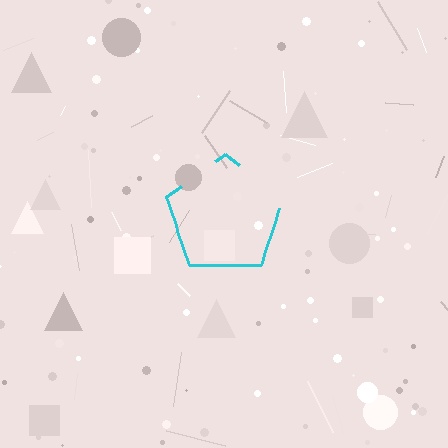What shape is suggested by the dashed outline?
The dashed outline suggests a pentagon.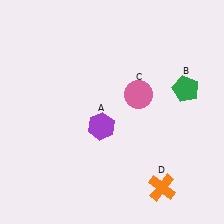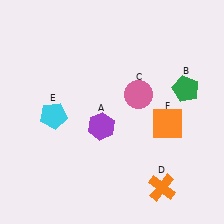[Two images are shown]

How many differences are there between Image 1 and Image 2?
There are 2 differences between the two images.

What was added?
A cyan pentagon (E), an orange square (F) were added in Image 2.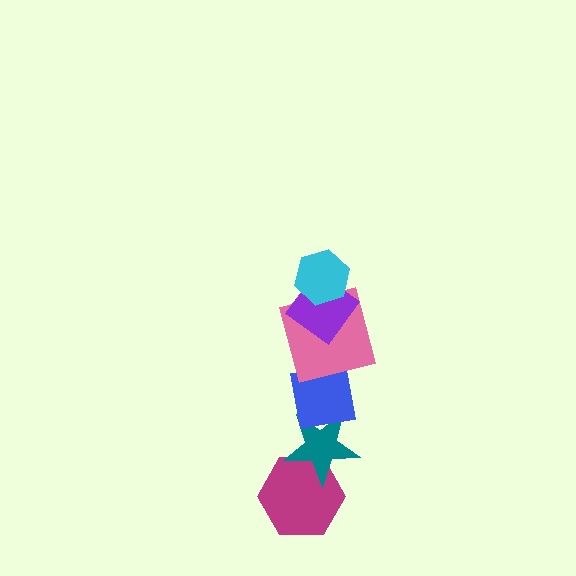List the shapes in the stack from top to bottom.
From top to bottom: the cyan hexagon, the purple diamond, the pink square, the blue square, the teal star, the magenta hexagon.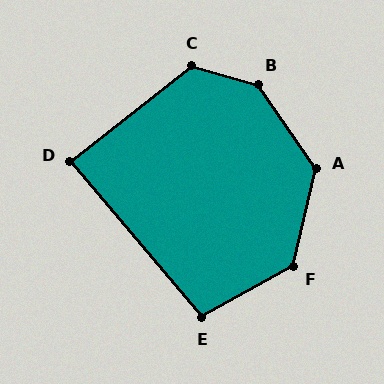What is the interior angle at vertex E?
Approximately 101 degrees (obtuse).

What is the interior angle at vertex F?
Approximately 132 degrees (obtuse).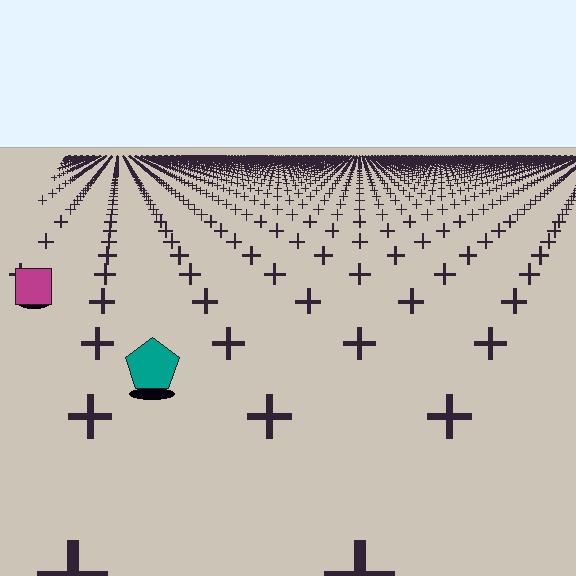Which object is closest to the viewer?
The teal pentagon is closest. The texture marks near it are larger and more spread out.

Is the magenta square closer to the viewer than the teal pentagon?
No. The teal pentagon is closer — you can tell from the texture gradient: the ground texture is coarser near it.